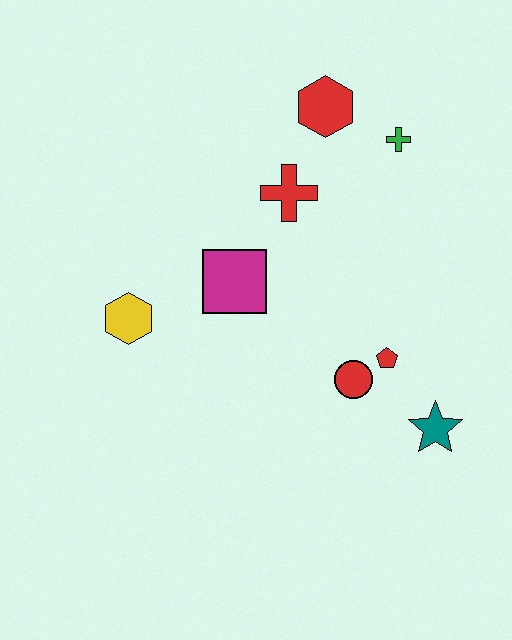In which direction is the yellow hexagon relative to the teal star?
The yellow hexagon is to the left of the teal star.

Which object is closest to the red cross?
The red hexagon is closest to the red cross.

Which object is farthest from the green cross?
The yellow hexagon is farthest from the green cross.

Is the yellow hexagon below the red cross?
Yes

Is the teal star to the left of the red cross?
No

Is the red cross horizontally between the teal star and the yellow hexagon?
Yes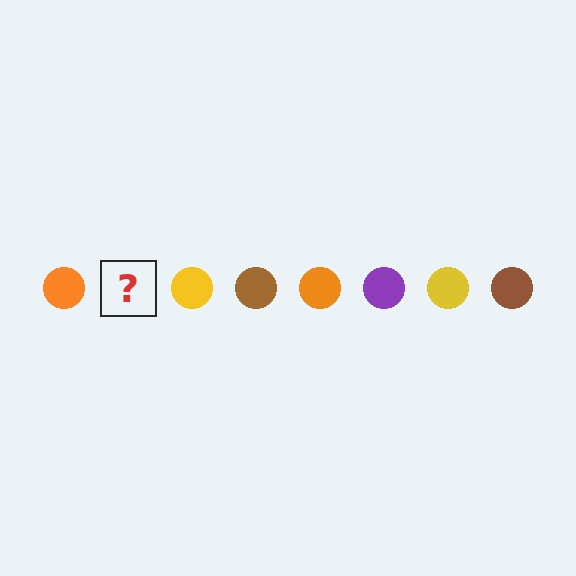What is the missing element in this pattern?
The missing element is a purple circle.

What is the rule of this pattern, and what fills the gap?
The rule is that the pattern cycles through orange, purple, yellow, brown circles. The gap should be filled with a purple circle.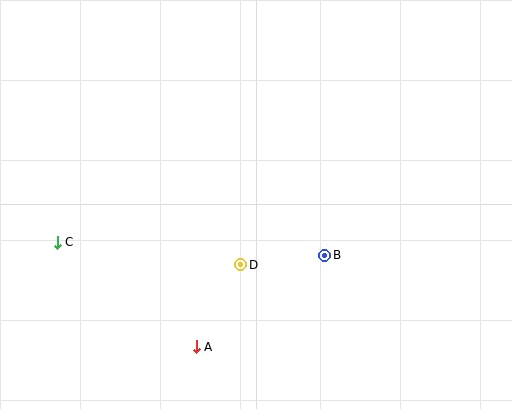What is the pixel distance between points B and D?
The distance between B and D is 84 pixels.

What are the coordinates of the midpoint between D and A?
The midpoint between D and A is at (219, 306).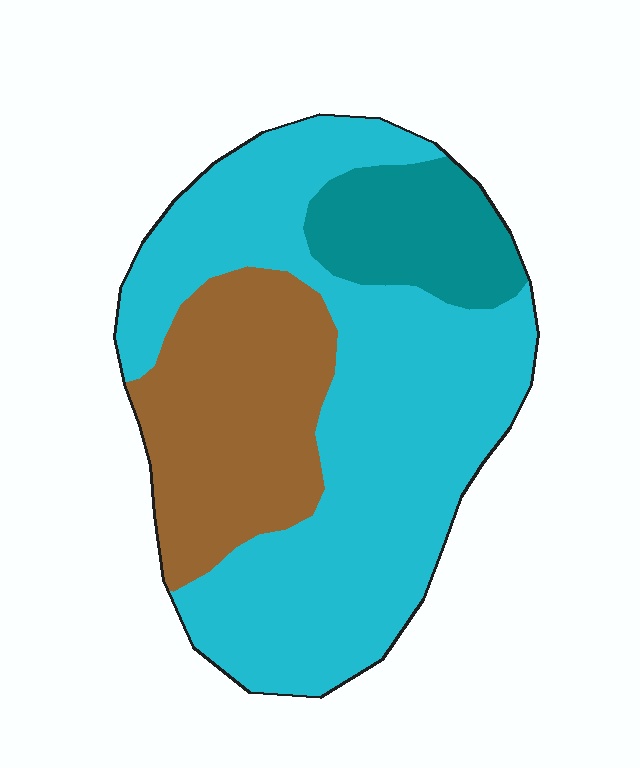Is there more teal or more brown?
Brown.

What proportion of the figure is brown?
Brown takes up about one quarter (1/4) of the figure.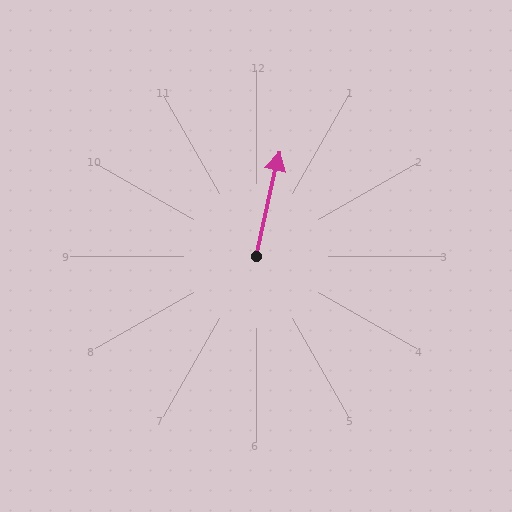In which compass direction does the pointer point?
North.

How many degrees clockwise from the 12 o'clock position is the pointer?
Approximately 12 degrees.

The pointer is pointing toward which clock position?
Roughly 12 o'clock.